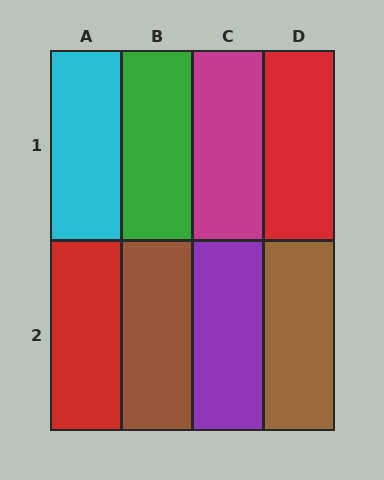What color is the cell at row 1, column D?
Red.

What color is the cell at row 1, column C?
Magenta.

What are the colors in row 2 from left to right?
Red, brown, purple, brown.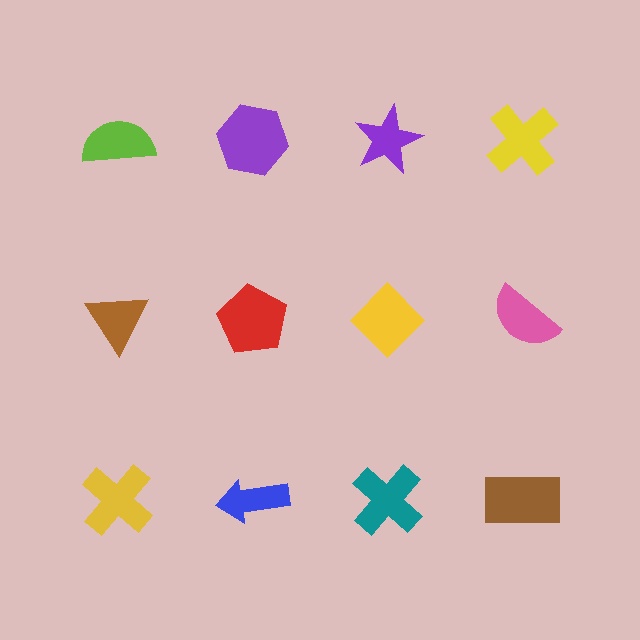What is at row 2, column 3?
A yellow diamond.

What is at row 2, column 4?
A pink semicircle.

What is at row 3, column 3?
A teal cross.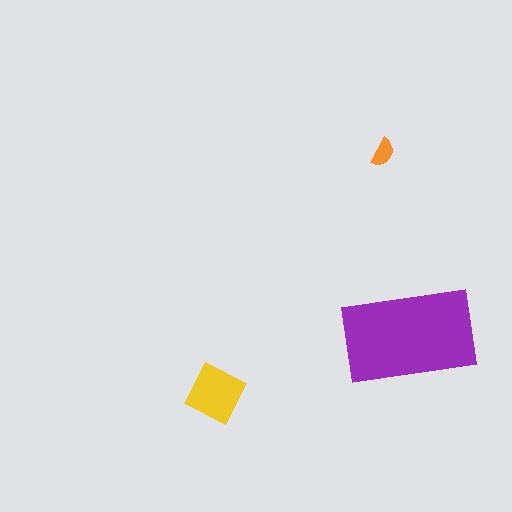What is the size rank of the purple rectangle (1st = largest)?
1st.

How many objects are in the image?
There are 3 objects in the image.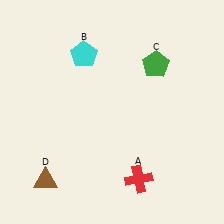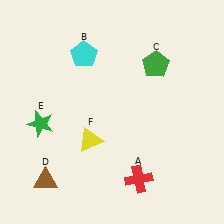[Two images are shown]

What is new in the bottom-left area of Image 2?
A yellow triangle (F) was added in the bottom-left area of Image 2.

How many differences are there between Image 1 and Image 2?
There are 2 differences between the two images.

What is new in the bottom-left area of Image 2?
A green star (E) was added in the bottom-left area of Image 2.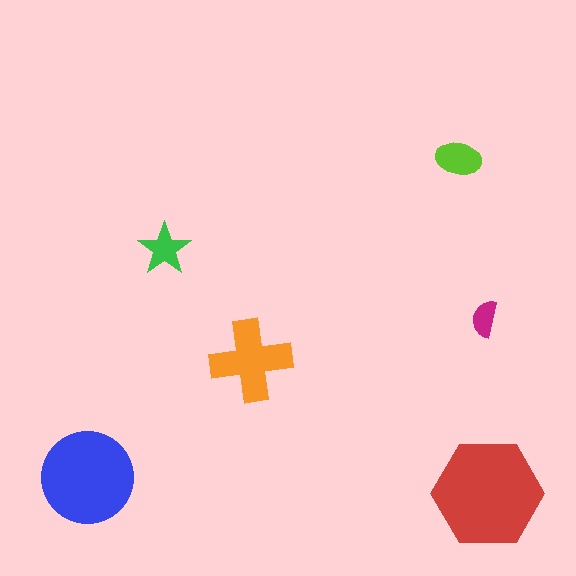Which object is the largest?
The red hexagon.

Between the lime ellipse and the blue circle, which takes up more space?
The blue circle.